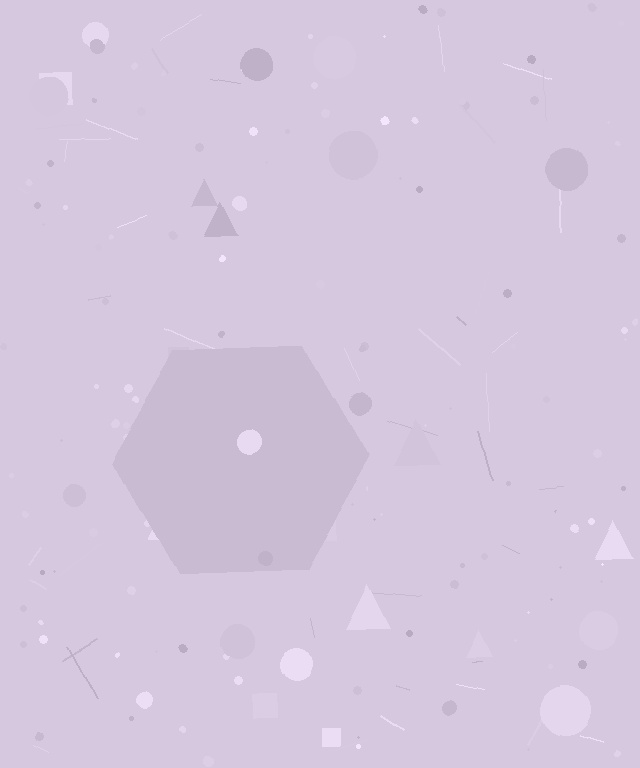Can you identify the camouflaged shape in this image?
The camouflaged shape is a hexagon.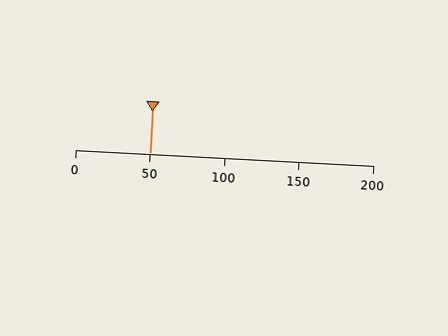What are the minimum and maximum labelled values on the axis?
The axis runs from 0 to 200.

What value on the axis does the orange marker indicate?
The marker indicates approximately 50.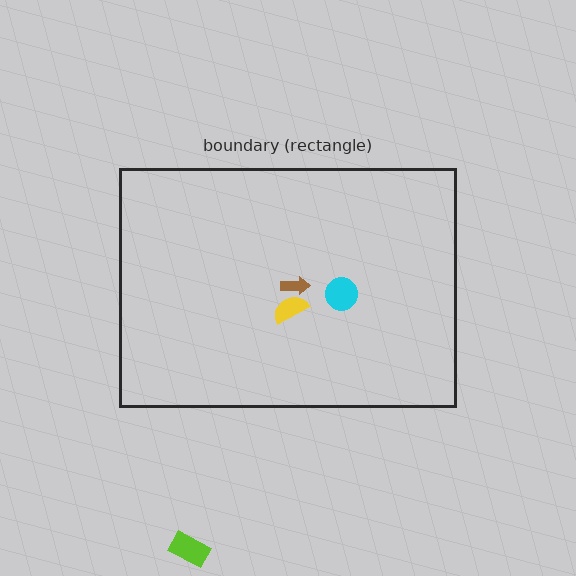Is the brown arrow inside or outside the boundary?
Inside.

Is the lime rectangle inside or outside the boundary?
Outside.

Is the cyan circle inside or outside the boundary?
Inside.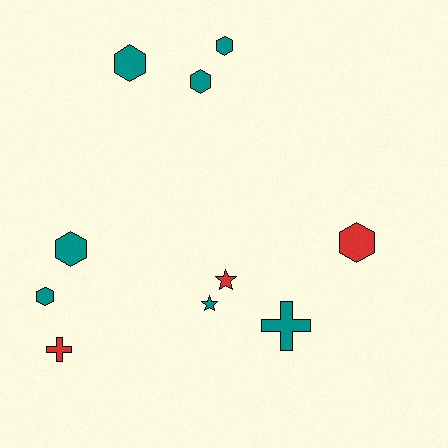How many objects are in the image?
There are 10 objects.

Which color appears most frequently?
Teal, with 7 objects.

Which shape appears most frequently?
Hexagon, with 6 objects.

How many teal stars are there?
There is 1 teal star.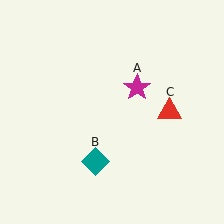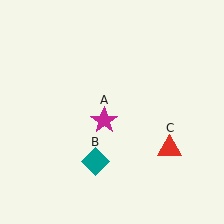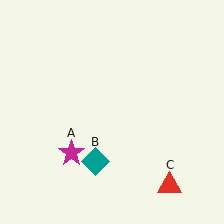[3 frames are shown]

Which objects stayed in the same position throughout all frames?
Teal diamond (object B) remained stationary.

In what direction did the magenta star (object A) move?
The magenta star (object A) moved down and to the left.